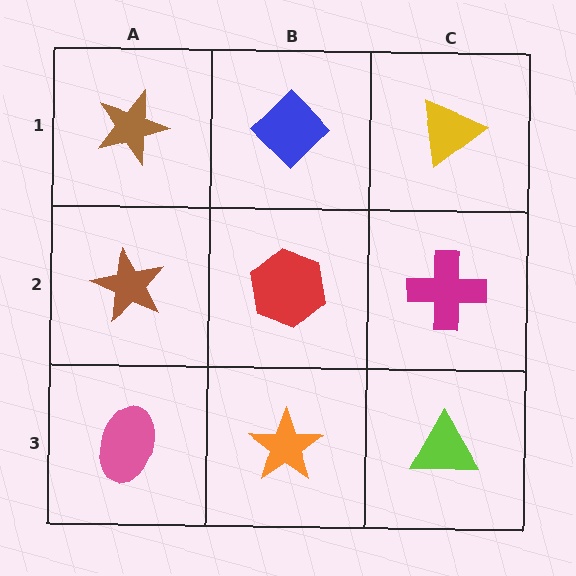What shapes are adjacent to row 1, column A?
A brown star (row 2, column A), a blue diamond (row 1, column B).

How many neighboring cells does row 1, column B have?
3.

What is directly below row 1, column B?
A red hexagon.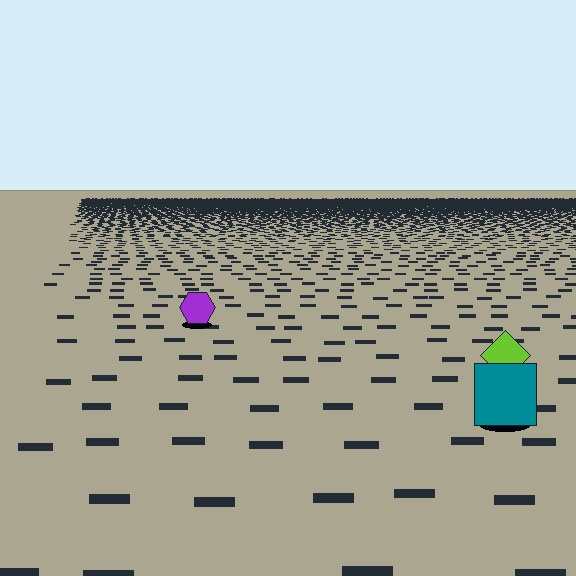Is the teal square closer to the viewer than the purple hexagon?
Yes. The teal square is closer — you can tell from the texture gradient: the ground texture is coarser near it.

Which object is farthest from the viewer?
The purple hexagon is farthest from the viewer. It appears smaller and the ground texture around it is denser.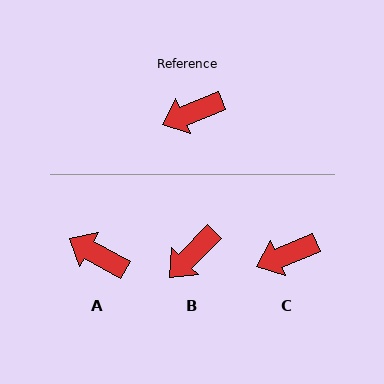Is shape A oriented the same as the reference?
No, it is off by about 51 degrees.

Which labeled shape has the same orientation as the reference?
C.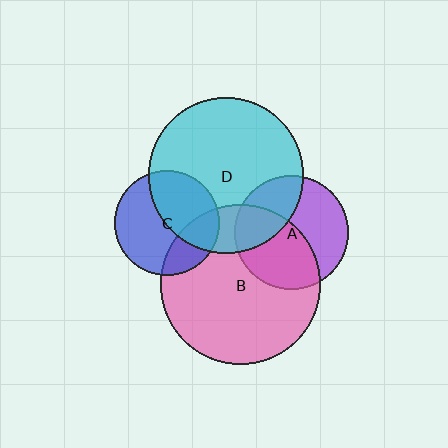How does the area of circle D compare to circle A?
Approximately 1.9 times.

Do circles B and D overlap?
Yes.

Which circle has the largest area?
Circle B (pink).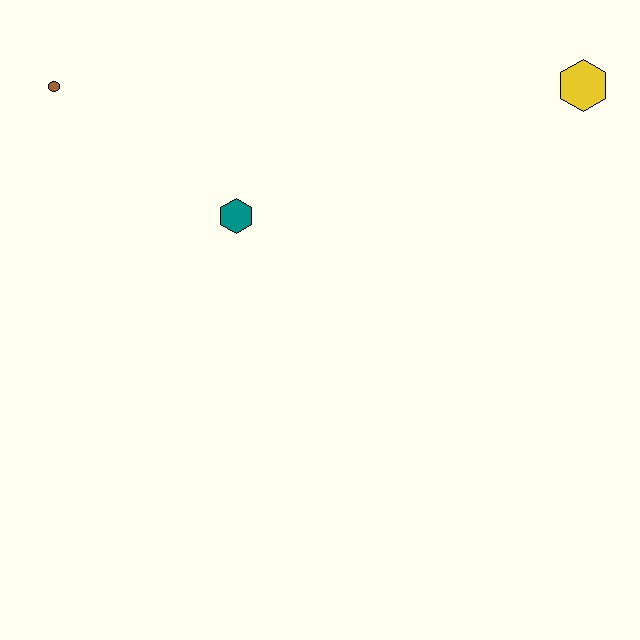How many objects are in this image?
There are 3 objects.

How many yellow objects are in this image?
There is 1 yellow object.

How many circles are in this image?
There is 1 circle.